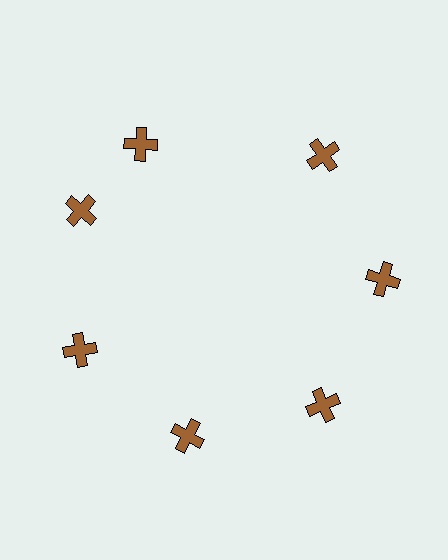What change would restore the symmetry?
The symmetry would be restored by rotating it back into even spacing with its neighbors so that all 7 crosses sit at equal angles and equal distance from the center.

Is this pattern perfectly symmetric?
No. The 7 brown crosses are arranged in a ring, but one element near the 12 o'clock position is rotated out of alignment along the ring, breaking the 7-fold rotational symmetry.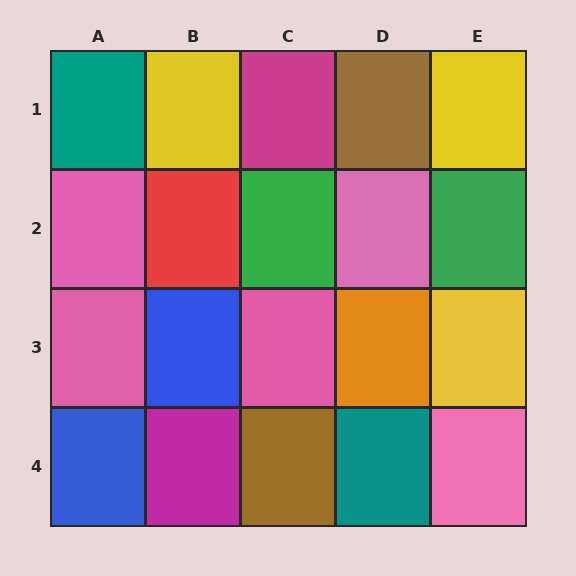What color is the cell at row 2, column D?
Pink.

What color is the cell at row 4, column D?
Teal.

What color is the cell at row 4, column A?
Blue.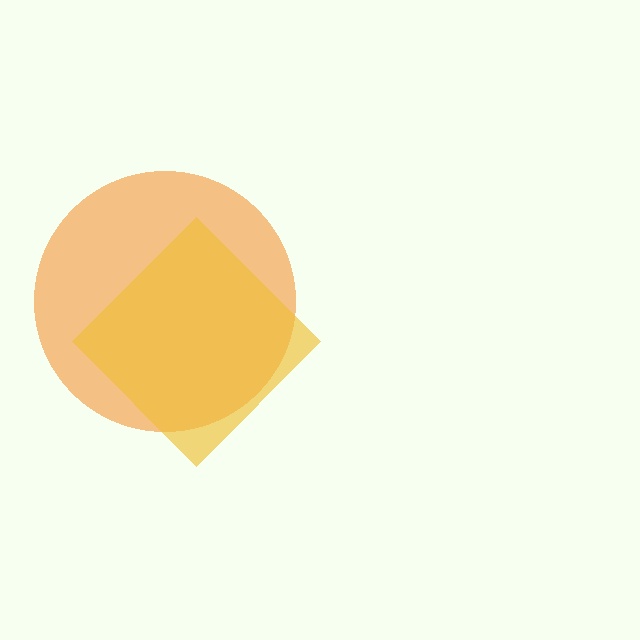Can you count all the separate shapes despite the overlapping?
Yes, there are 2 separate shapes.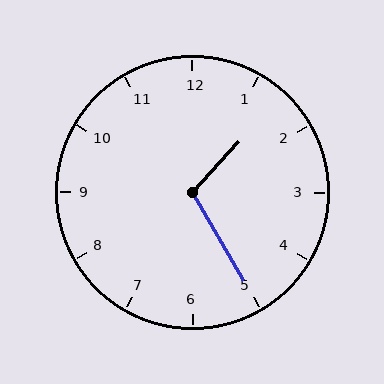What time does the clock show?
1:25.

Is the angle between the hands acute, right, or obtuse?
It is obtuse.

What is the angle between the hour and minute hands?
Approximately 108 degrees.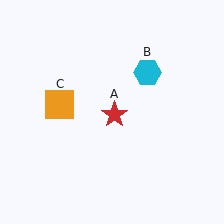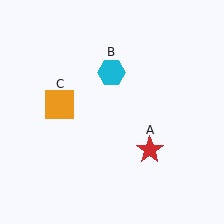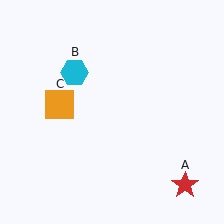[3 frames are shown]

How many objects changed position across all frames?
2 objects changed position: red star (object A), cyan hexagon (object B).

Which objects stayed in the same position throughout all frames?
Orange square (object C) remained stationary.